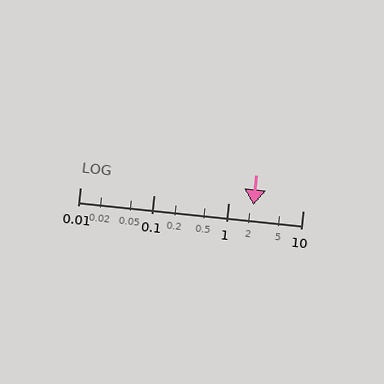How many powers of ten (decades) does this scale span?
The scale spans 3 decades, from 0.01 to 10.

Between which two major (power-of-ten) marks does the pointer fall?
The pointer is between 1 and 10.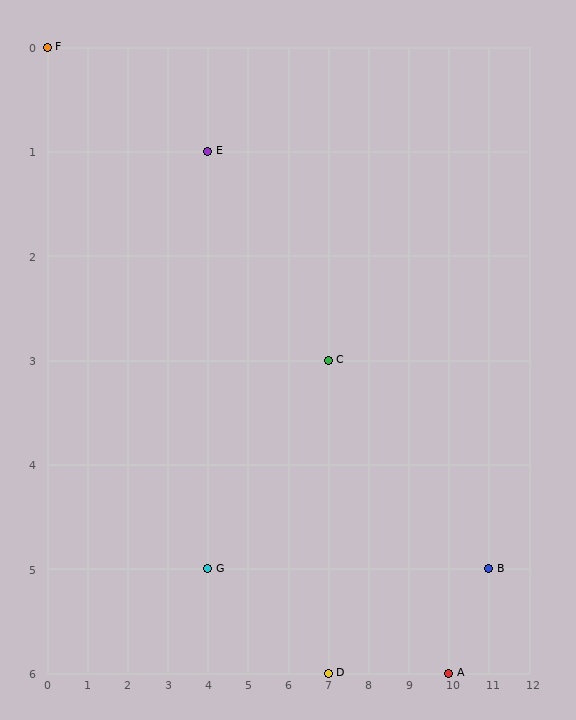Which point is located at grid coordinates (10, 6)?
Point A is at (10, 6).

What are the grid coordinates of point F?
Point F is at grid coordinates (0, 0).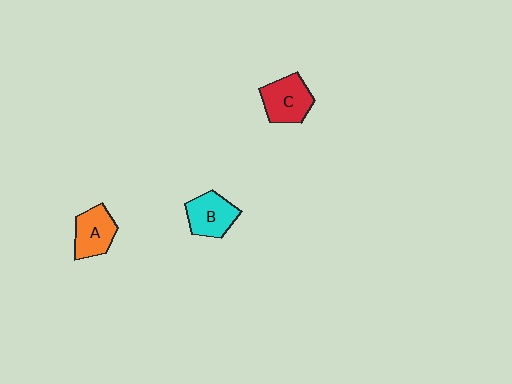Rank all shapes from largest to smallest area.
From largest to smallest: C (red), B (cyan), A (orange).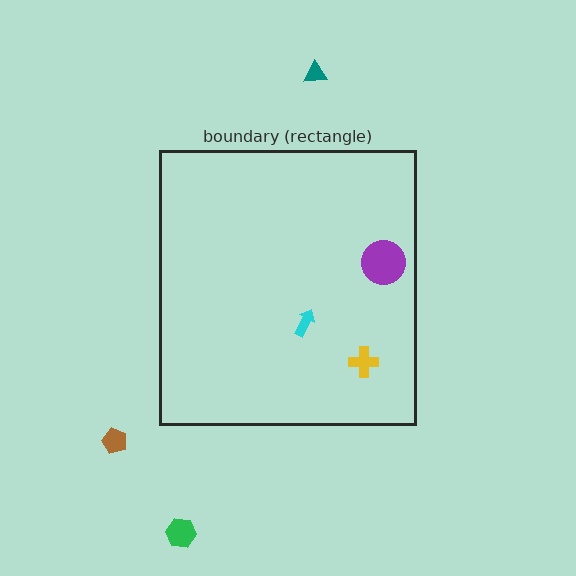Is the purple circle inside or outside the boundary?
Inside.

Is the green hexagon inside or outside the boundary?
Outside.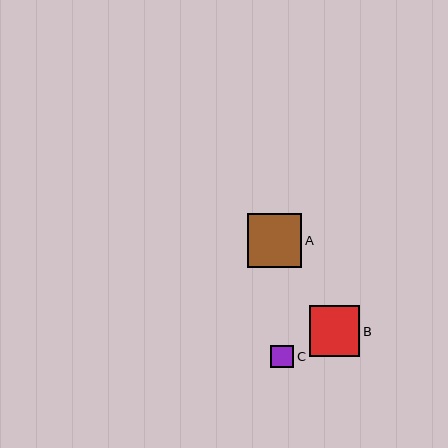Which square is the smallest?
Square C is the smallest with a size of approximately 23 pixels.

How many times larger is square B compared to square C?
Square B is approximately 2.2 times the size of square C.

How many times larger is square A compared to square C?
Square A is approximately 2.4 times the size of square C.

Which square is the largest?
Square A is the largest with a size of approximately 54 pixels.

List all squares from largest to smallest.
From largest to smallest: A, B, C.